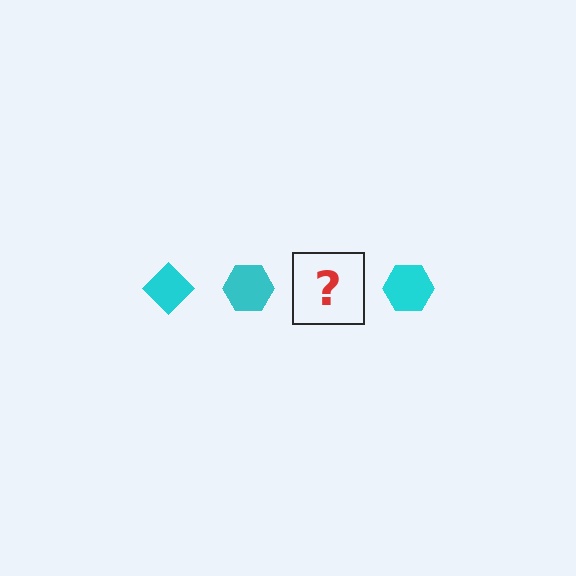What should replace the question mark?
The question mark should be replaced with a cyan diamond.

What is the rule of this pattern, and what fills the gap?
The rule is that the pattern cycles through diamond, hexagon shapes in cyan. The gap should be filled with a cyan diamond.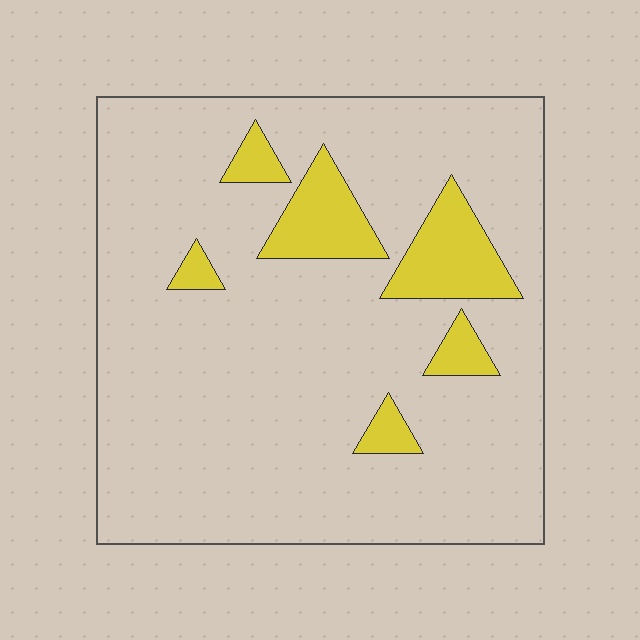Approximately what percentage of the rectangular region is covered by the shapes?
Approximately 15%.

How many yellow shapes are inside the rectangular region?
6.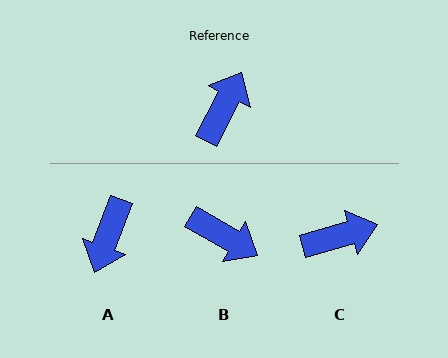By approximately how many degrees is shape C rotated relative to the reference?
Approximately 46 degrees clockwise.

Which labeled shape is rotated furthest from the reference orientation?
A, about 173 degrees away.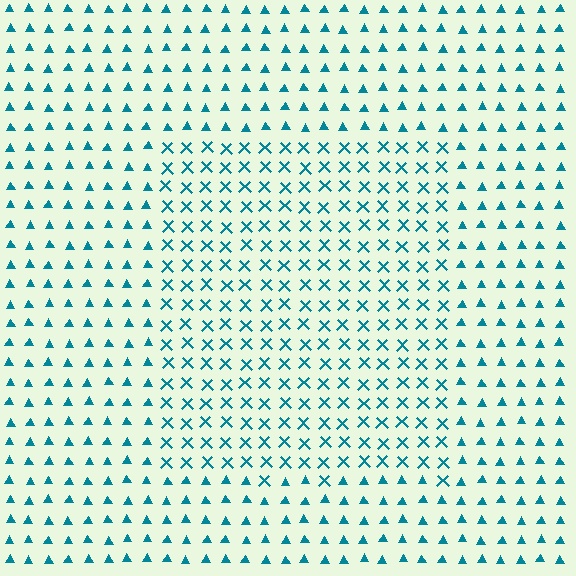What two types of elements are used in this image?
The image uses X marks inside the rectangle region and triangles outside it.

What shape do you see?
I see a rectangle.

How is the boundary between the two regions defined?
The boundary is defined by a change in element shape: X marks inside vs. triangles outside. All elements share the same color and spacing.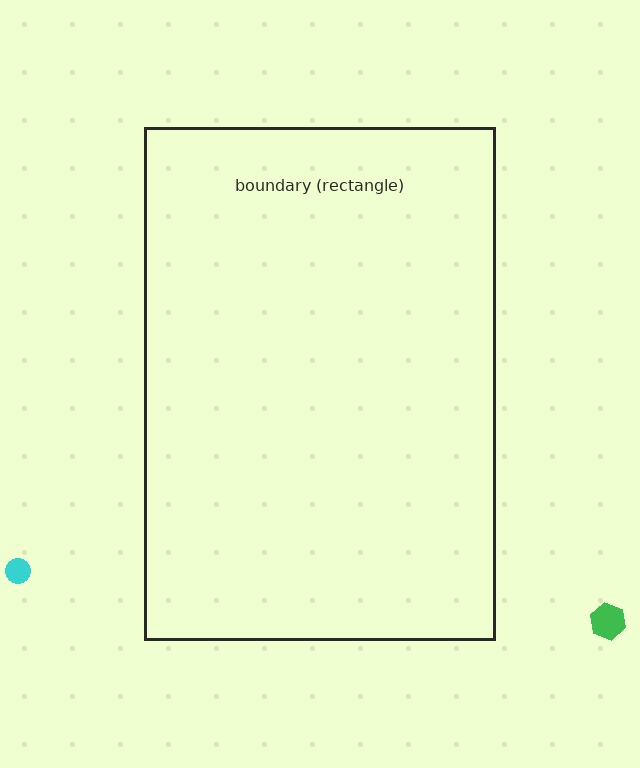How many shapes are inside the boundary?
0 inside, 2 outside.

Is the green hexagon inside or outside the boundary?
Outside.